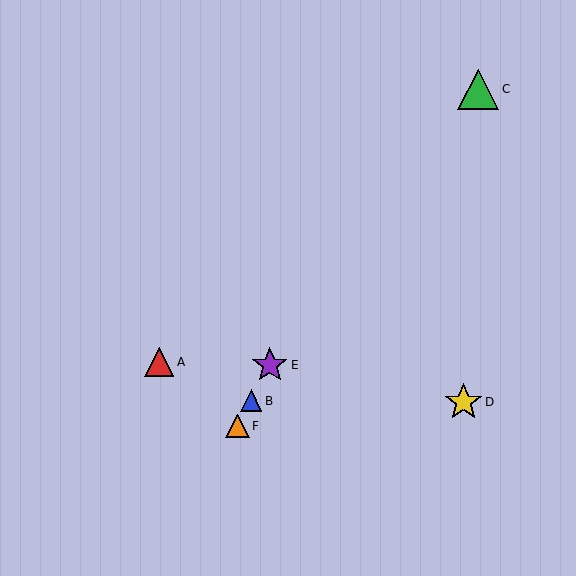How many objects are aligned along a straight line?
3 objects (B, E, F) are aligned along a straight line.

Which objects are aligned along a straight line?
Objects B, E, F are aligned along a straight line.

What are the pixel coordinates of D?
Object D is at (463, 402).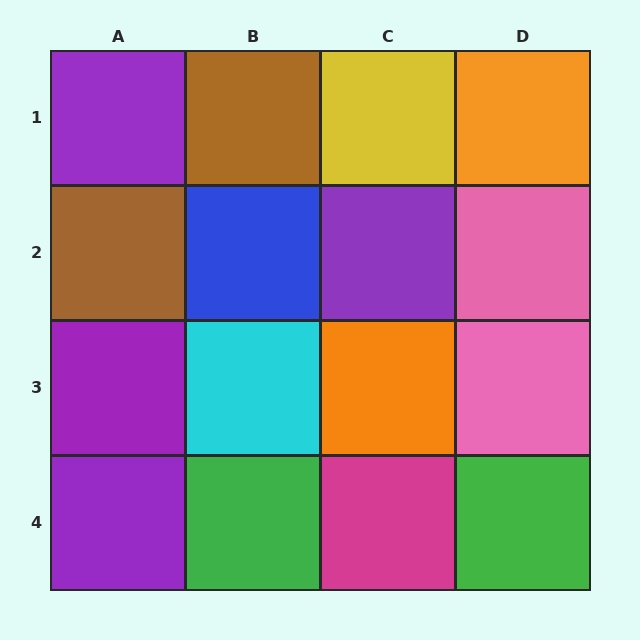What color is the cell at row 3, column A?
Purple.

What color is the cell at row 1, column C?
Yellow.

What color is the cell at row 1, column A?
Purple.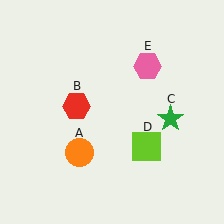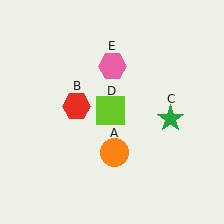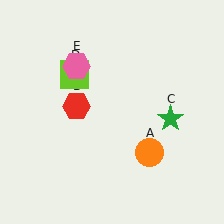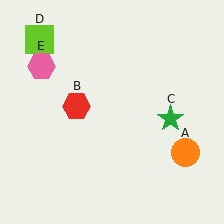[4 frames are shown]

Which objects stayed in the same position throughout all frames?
Red hexagon (object B) and green star (object C) remained stationary.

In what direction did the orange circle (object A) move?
The orange circle (object A) moved right.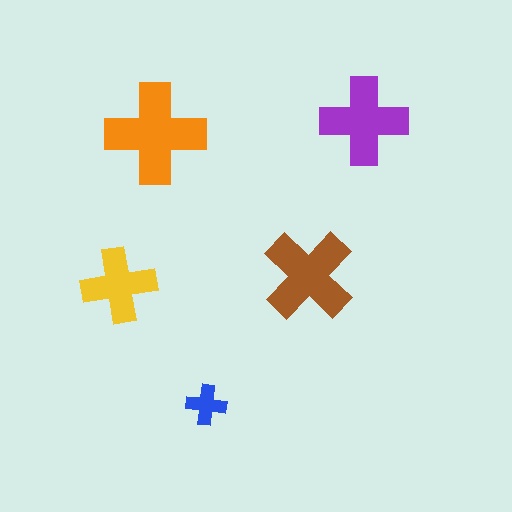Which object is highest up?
The purple cross is topmost.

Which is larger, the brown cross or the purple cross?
The brown one.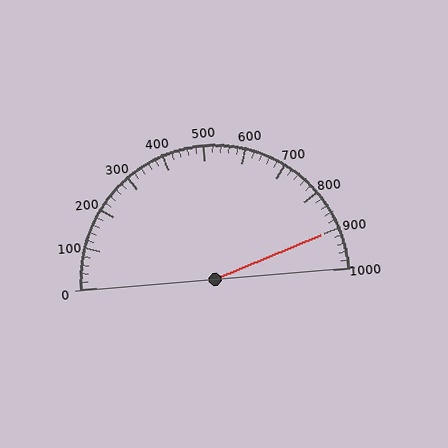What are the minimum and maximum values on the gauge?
The gauge ranges from 0 to 1000.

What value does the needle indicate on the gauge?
The needle indicates approximately 900.